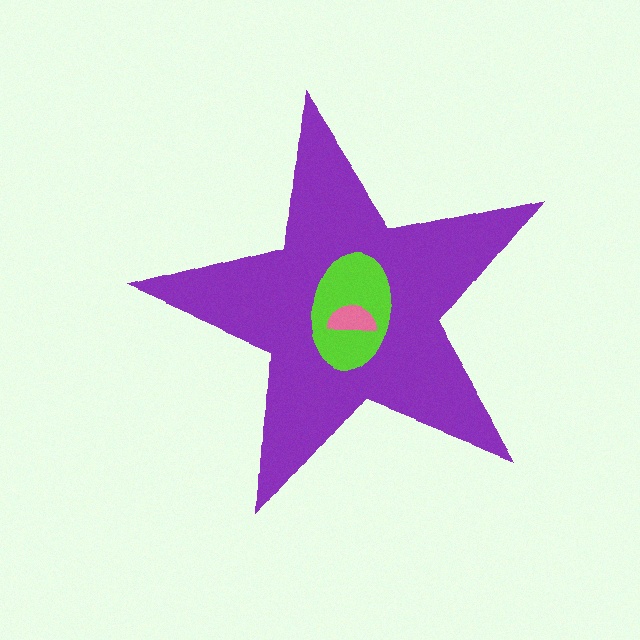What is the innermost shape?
The pink semicircle.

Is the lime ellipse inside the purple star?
Yes.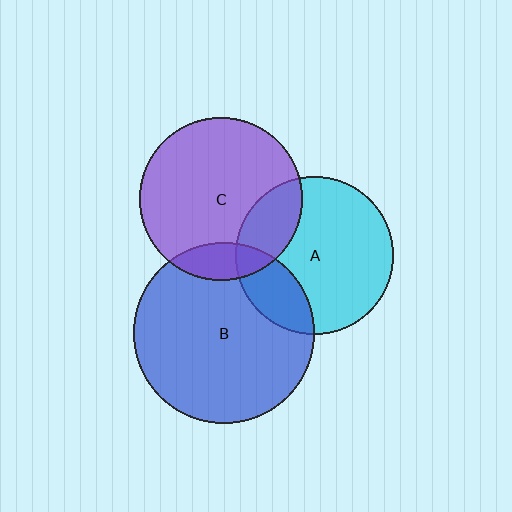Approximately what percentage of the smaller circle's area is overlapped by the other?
Approximately 15%.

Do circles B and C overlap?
Yes.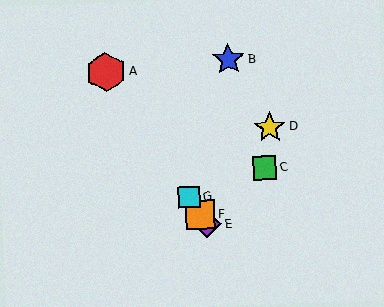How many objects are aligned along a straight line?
4 objects (A, E, F, G) are aligned along a straight line.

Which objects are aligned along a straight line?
Objects A, E, F, G are aligned along a straight line.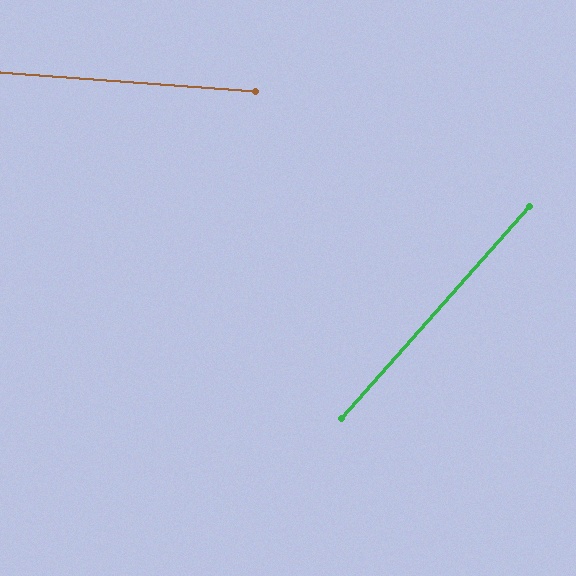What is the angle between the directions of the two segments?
Approximately 53 degrees.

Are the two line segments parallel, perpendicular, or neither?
Neither parallel nor perpendicular — they differ by about 53°.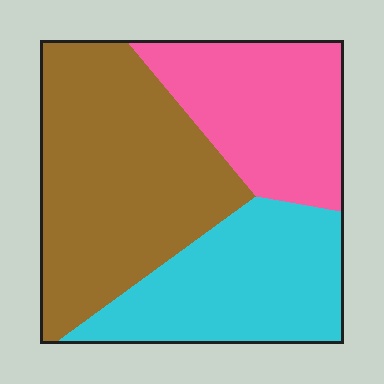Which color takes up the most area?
Brown, at roughly 45%.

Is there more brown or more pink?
Brown.